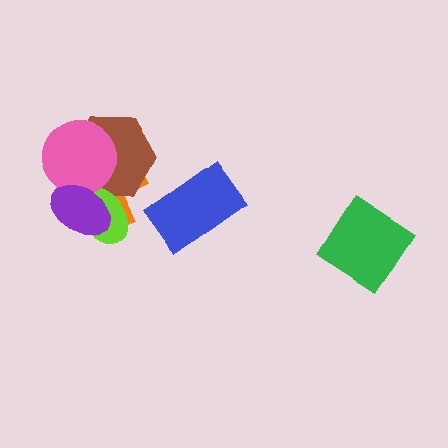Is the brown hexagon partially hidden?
Yes, it is partially covered by another shape.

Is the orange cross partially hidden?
Yes, it is partially covered by another shape.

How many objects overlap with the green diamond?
0 objects overlap with the green diamond.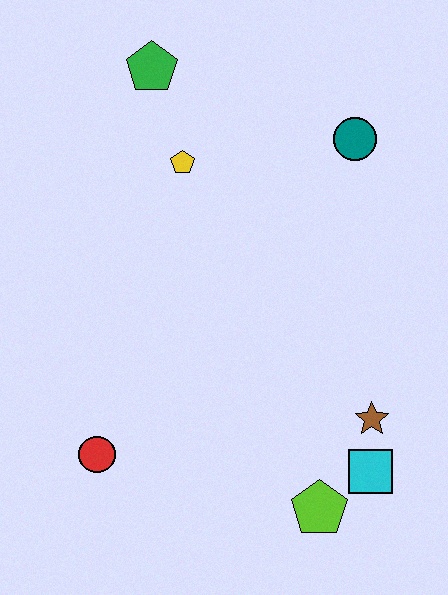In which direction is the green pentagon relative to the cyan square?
The green pentagon is above the cyan square.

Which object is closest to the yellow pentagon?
The green pentagon is closest to the yellow pentagon.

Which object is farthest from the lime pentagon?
The green pentagon is farthest from the lime pentagon.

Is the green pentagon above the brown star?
Yes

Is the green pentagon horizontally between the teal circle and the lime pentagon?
No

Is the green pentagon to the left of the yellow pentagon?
Yes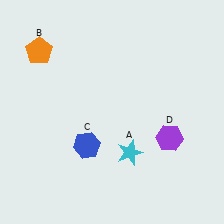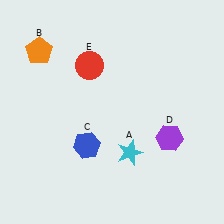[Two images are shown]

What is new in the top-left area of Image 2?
A red circle (E) was added in the top-left area of Image 2.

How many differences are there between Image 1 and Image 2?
There is 1 difference between the two images.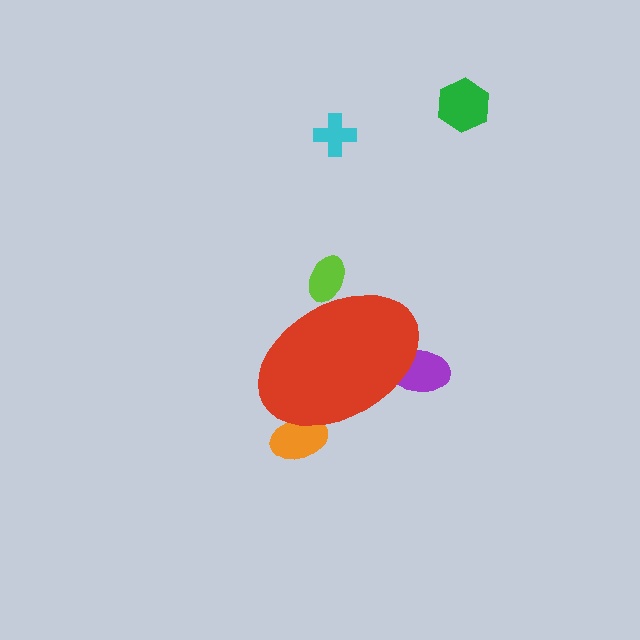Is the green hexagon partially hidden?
No, the green hexagon is fully visible.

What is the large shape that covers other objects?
A red ellipse.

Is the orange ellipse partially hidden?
Yes, the orange ellipse is partially hidden behind the red ellipse.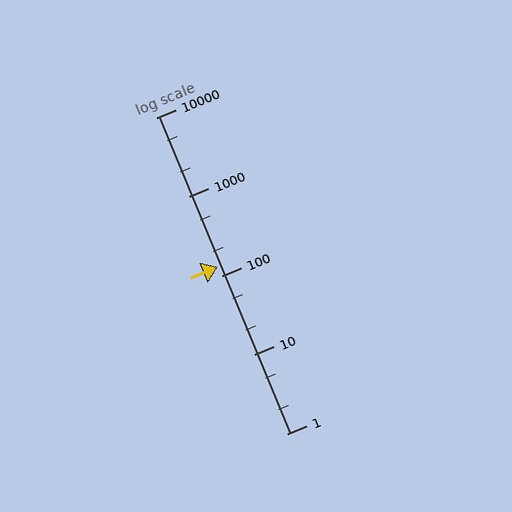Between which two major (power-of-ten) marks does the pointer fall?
The pointer is between 100 and 1000.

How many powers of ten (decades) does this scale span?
The scale spans 4 decades, from 1 to 10000.